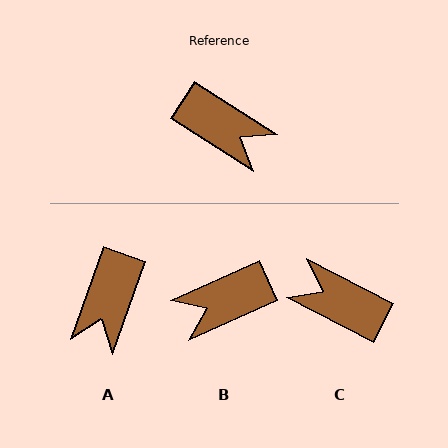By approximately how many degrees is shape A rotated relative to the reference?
Approximately 76 degrees clockwise.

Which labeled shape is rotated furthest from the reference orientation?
C, about 174 degrees away.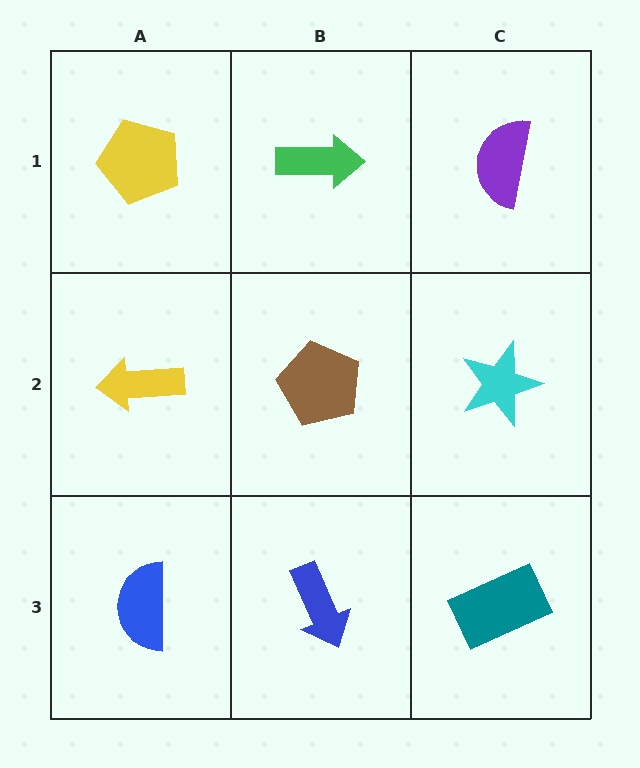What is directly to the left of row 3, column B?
A blue semicircle.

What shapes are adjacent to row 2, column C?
A purple semicircle (row 1, column C), a teal rectangle (row 3, column C), a brown pentagon (row 2, column B).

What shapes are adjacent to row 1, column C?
A cyan star (row 2, column C), a green arrow (row 1, column B).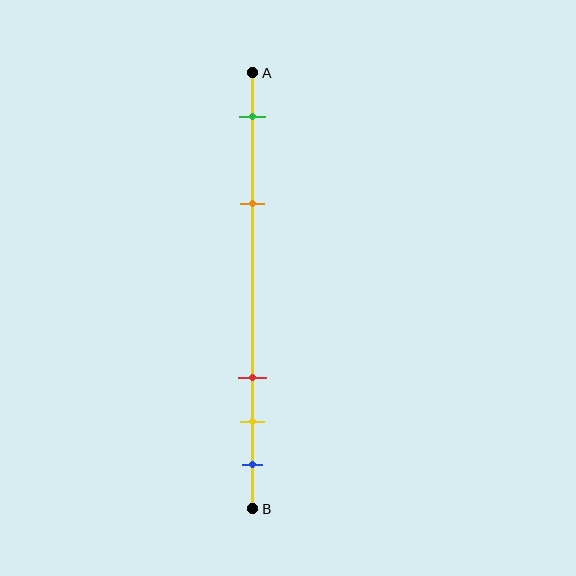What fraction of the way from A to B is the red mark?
The red mark is approximately 70% (0.7) of the way from A to B.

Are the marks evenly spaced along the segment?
No, the marks are not evenly spaced.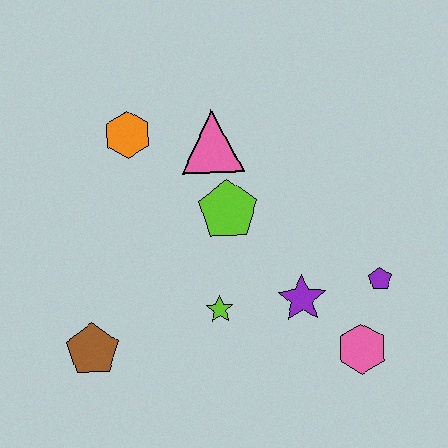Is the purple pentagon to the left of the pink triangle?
No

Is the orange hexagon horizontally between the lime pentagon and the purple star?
No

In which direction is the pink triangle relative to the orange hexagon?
The pink triangle is to the right of the orange hexagon.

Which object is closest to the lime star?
The purple star is closest to the lime star.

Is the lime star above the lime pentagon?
No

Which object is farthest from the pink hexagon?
The orange hexagon is farthest from the pink hexagon.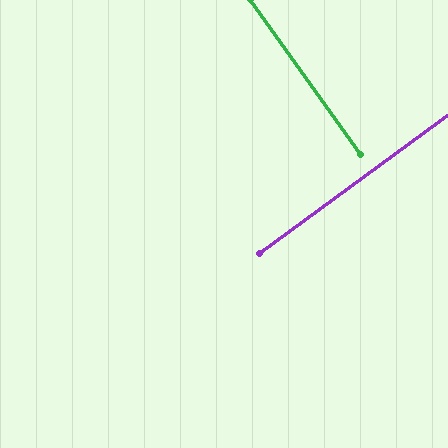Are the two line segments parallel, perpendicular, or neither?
Perpendicular — they meet at approximately 89°.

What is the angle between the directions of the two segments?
Approximately 89 degrees.